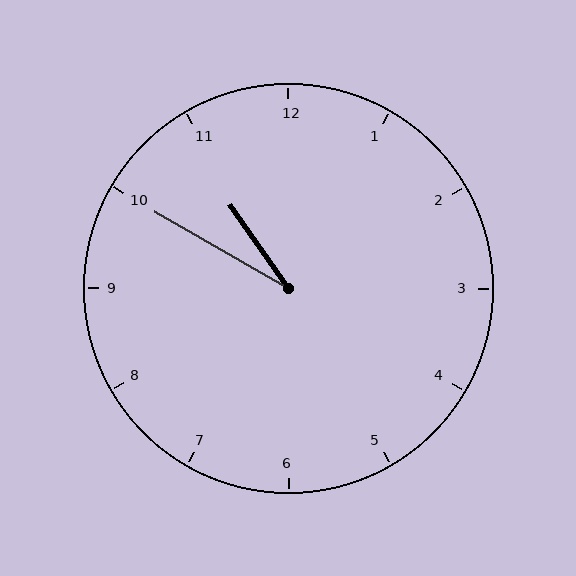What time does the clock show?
10:50.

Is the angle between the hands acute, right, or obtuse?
It is acute.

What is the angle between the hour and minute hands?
Approximately 25 degrees.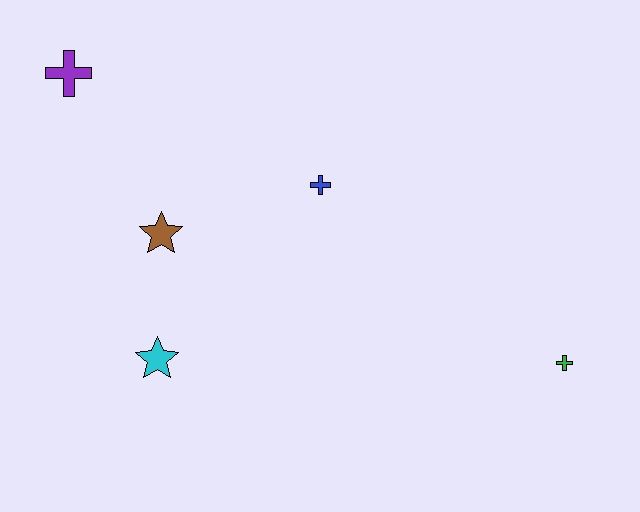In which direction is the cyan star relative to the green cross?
The cyan star is to the left of the green cross.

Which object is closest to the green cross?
The blue cross is closest to the green cross.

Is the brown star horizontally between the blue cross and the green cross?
No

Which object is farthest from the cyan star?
The green cross is farthest from the cyan star.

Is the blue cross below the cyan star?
No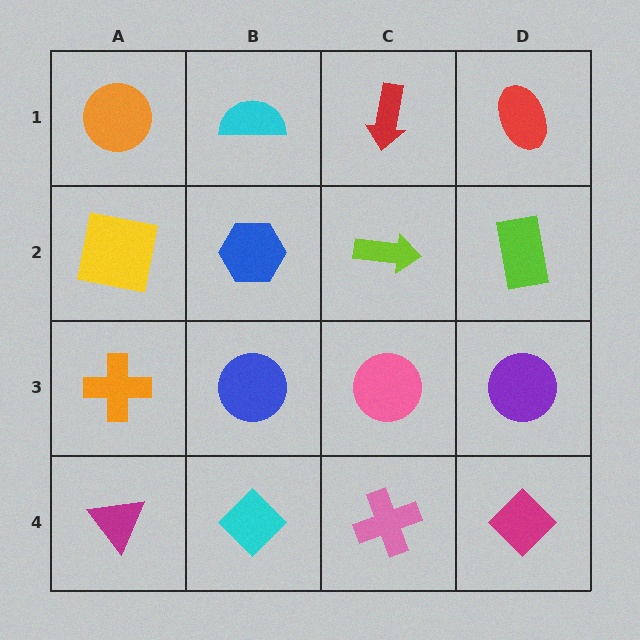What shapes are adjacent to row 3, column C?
A lime arrow (row 2, column C), a pink cross (row 4, column C), a blue circle (row 3, column B), a purple circle (row 3, column D).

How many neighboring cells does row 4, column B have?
3.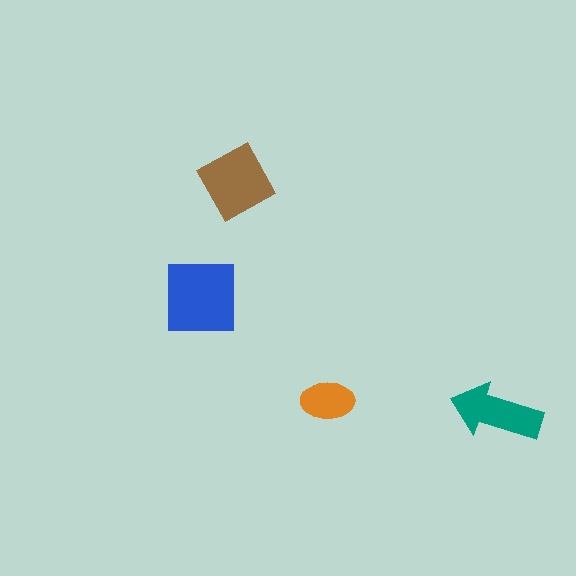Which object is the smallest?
The orange ellipse.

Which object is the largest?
The blue square.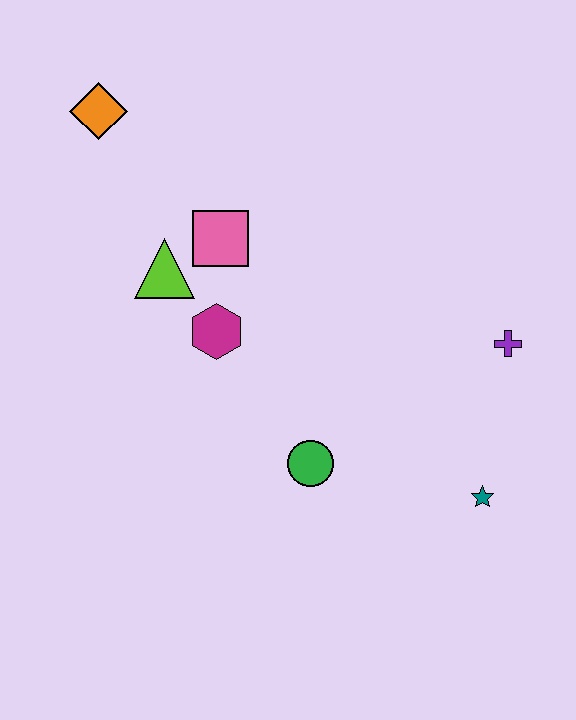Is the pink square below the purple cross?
No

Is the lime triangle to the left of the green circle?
Yes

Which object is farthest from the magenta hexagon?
The teal star is farthest from the magenta hexagon.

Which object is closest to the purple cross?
The teal star is closest to the purple cross.